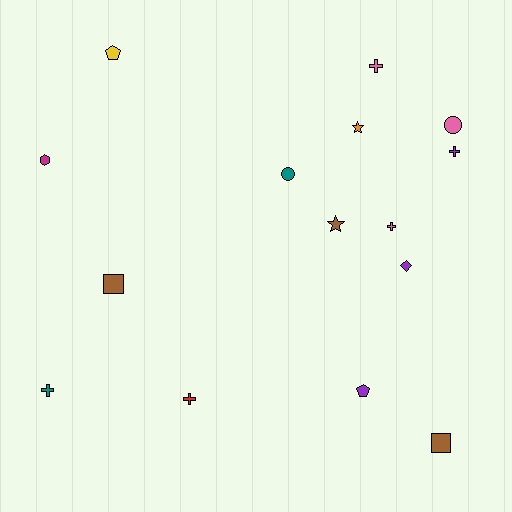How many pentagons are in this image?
There are 2 pentagons.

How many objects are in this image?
There are 15 objects.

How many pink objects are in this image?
There are 3 pink objects.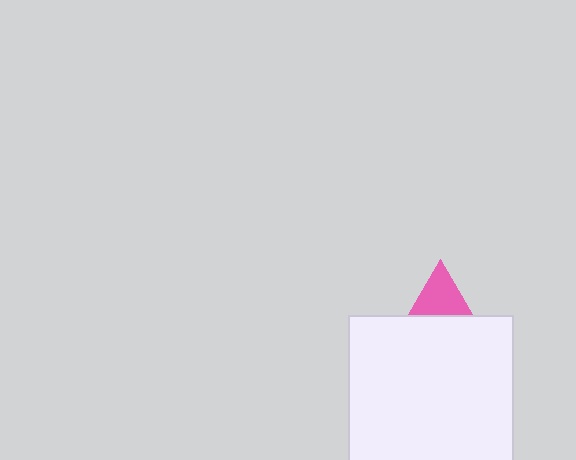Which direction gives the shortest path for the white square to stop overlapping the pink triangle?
Moving down gives the shortest separation.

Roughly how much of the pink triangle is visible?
A small part of it is visible (roughly 33%).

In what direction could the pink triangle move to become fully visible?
The pink triangle could move up. That would shift it out from behind the white square entirely.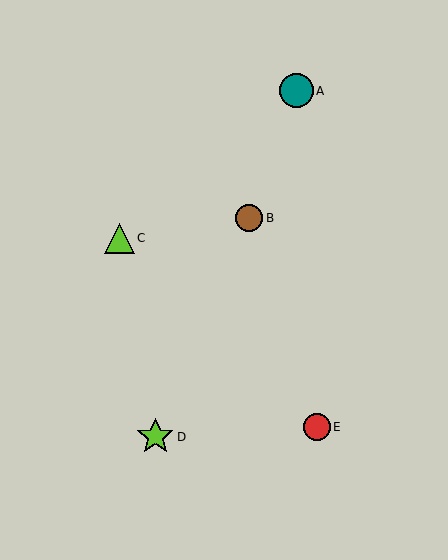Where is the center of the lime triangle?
The center of the lime triangle is at (119, 238).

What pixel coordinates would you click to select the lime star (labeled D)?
Click at (155, 437) to select the lime star D.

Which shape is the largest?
The lime star (labeled D) is the largest.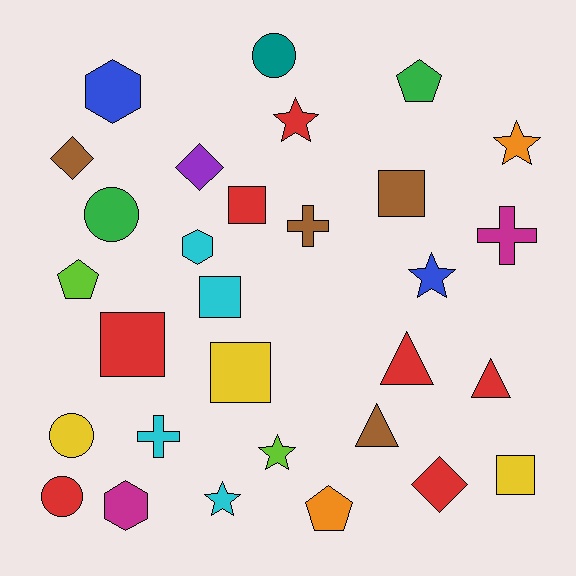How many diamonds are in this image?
There are 3 diamonds.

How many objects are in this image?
There are 30 objects.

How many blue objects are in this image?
There are 2 blue objects.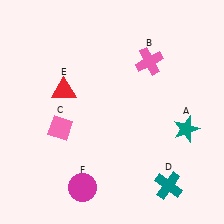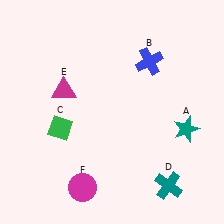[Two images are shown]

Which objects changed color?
B changed from pink to blue. C changed from pink to green. E changed from red to magenta.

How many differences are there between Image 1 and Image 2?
There are 3 differences between the two images.